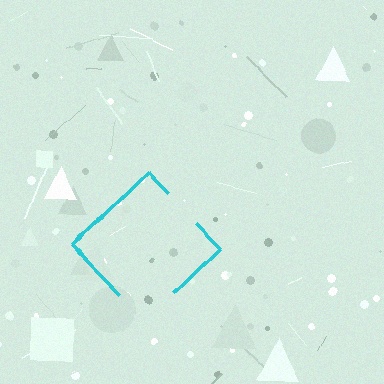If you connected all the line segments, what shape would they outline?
They would outline a diamond.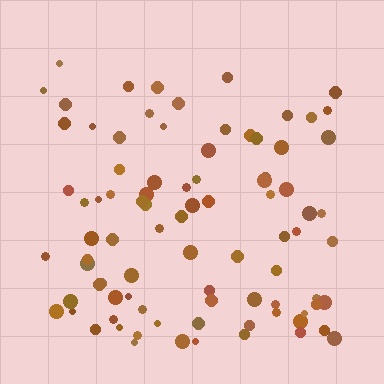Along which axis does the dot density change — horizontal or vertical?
Vertical.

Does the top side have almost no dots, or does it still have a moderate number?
Still a moderate number, just noticeably fewer than the bottom.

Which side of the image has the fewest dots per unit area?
The top.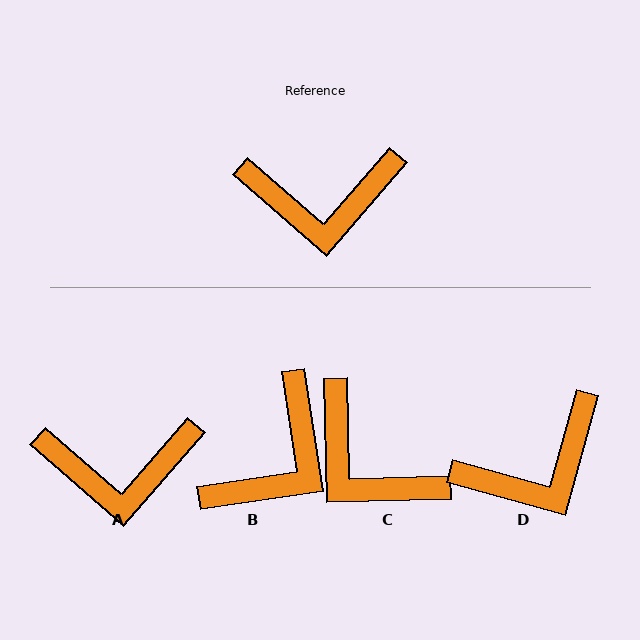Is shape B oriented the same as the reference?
No, it is off by about 49 degrees.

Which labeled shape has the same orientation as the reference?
A.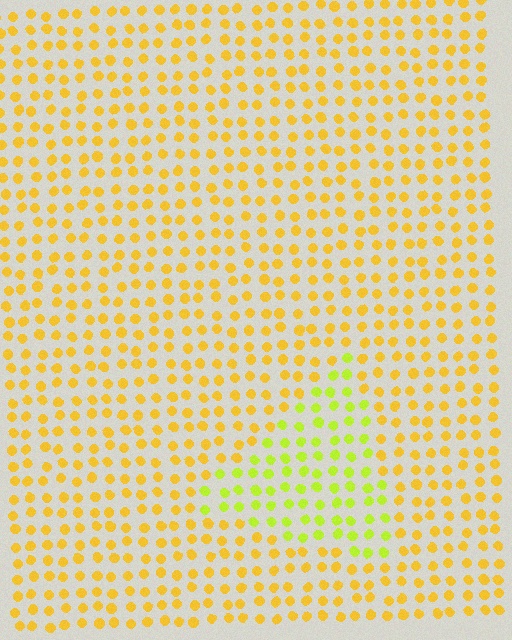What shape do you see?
I see a triangle.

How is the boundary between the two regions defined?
The boundary is defined purely by a slight shift in hue (about 33 degrees). Spacing, size, and orientation are identical on both sides.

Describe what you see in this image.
The image is filled with small yellow elements in a uniform arrangement. A triangle-shaped region is visible where the elements are tinted to a slightly different hue, forming a subtle color boundary.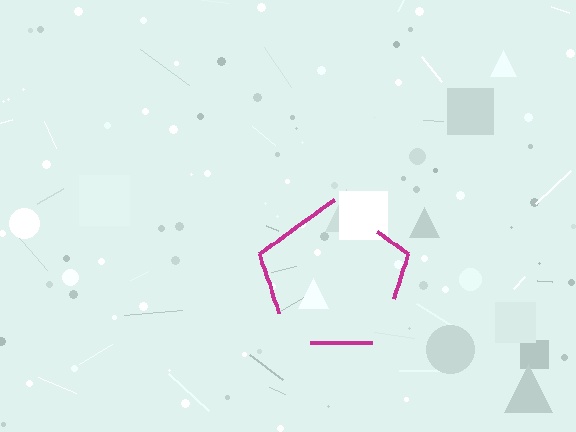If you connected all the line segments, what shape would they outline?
They would outline a pentagon.